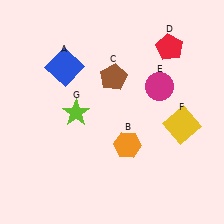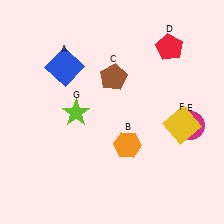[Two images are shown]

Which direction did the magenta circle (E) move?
The magenta circle (E) moved down.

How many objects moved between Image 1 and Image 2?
1 object moved between the two images.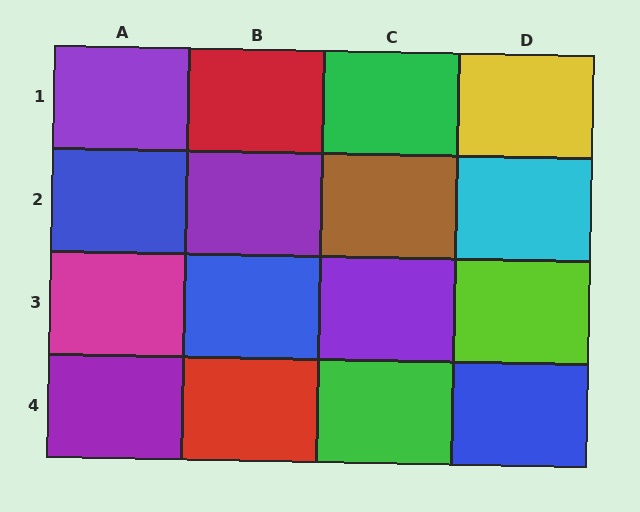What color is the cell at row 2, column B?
Purple.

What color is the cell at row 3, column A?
Magenta.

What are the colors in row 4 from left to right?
Purple, red, green, blue.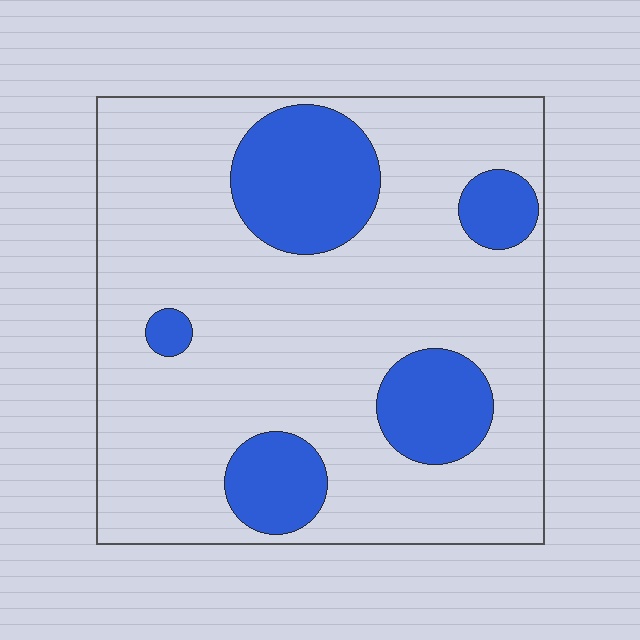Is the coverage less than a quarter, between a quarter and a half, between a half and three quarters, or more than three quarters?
Less than a quarter.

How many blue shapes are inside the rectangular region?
5.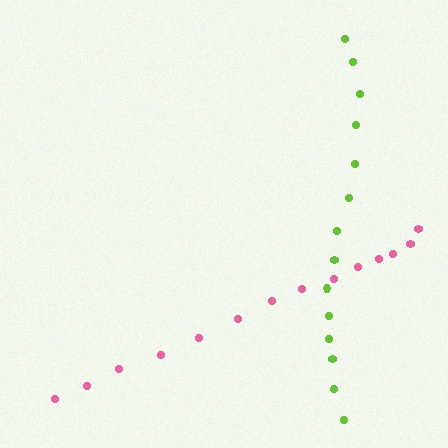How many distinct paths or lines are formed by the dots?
There are 2 distinct paths.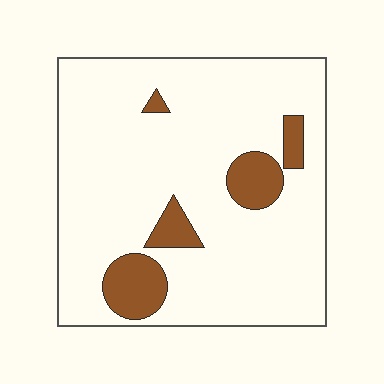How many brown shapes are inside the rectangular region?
5.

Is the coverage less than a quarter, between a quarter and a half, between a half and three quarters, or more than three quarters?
Less than a quarter.